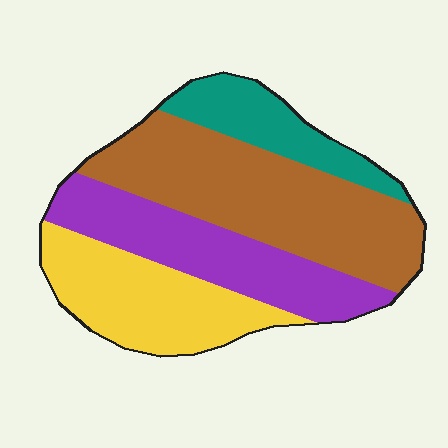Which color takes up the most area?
Brown, at roughly 40%.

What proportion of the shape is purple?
Purple takes up about one quarter (1/4) of the shape.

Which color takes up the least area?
Teal, at roughly 15%.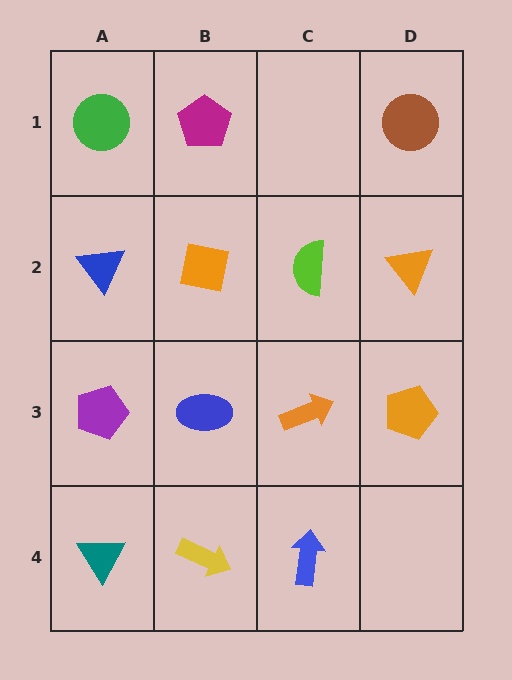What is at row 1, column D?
A brown circle.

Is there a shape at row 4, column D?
No, that cell is empty.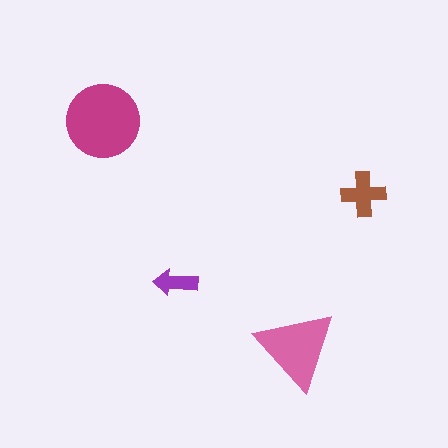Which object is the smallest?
The purple arrow.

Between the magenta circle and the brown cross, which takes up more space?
The magenta circle.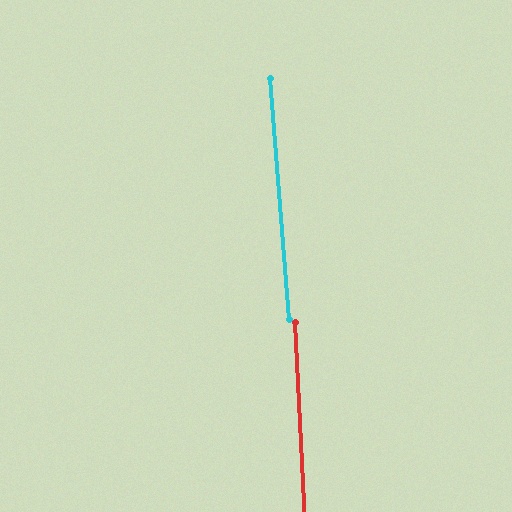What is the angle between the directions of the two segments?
Approximately 2 degrees.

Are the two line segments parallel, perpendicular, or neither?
Parallel — their directions differ by only 1.7°.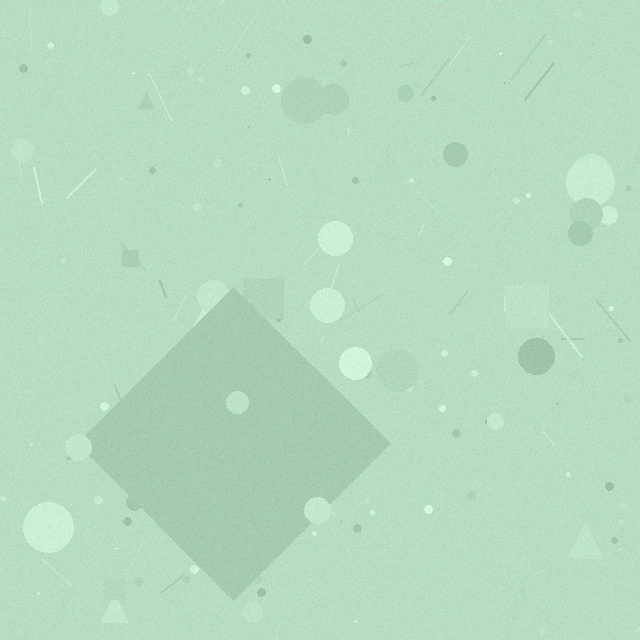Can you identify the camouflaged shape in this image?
The camouflaged shape is a diamond.